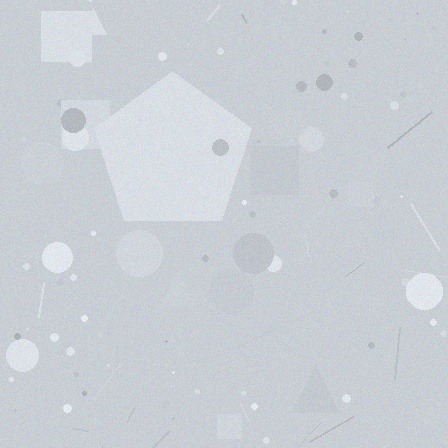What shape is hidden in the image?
A pentagon is hidden in the image.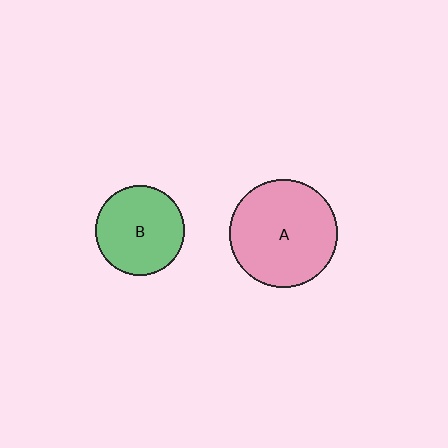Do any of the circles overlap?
No, none of the circles overlap.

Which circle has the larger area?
Circle A (pink).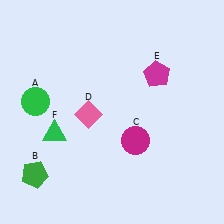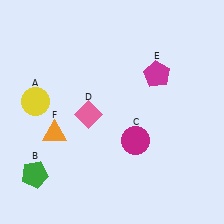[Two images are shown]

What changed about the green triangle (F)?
In Image 1, F is green. In Image 2, it changed to orange.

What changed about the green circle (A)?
In Image 1, A is green. In Image 2, it changed to yellow.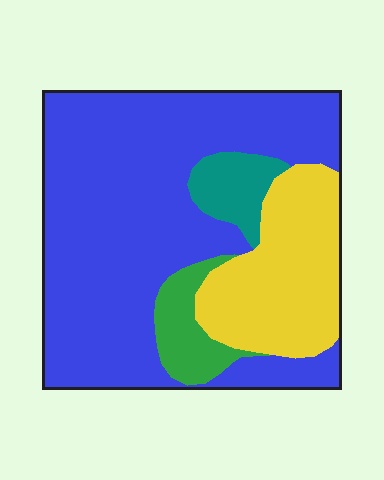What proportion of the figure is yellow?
Yellow takes up about one fifth (1/5) of the figure.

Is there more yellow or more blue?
Blue.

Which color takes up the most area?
Blue, at roughly 65%.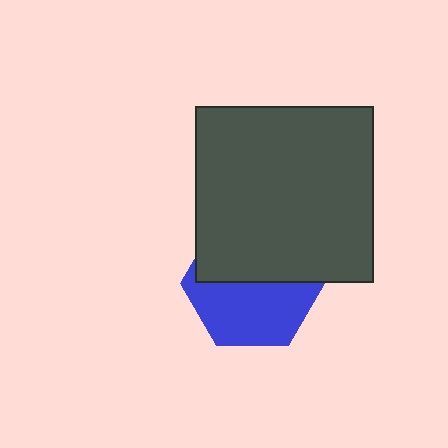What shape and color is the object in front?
The object in front is a dark gray rectangle.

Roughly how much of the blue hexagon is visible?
About half of it is visible (roughly 52%).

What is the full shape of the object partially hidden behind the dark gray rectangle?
The partially hidden object is a blue hexagon.